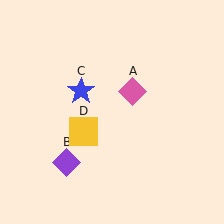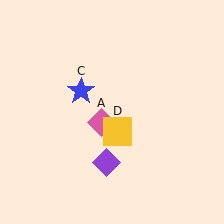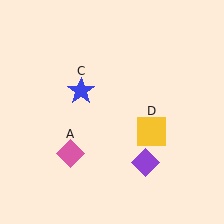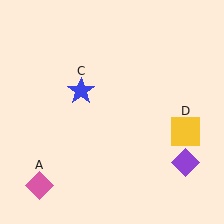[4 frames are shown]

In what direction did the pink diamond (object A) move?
The pink diamond (object A) moved down and to the left.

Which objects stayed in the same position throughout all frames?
Blue star (object C) remained stationary.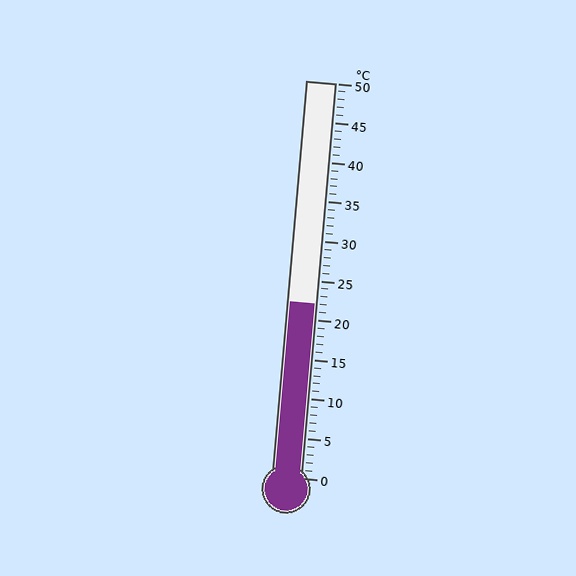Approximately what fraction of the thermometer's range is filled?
The thermometer is filled to approximately 45% of its range.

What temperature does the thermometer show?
The thermometer shows approximately 22°C.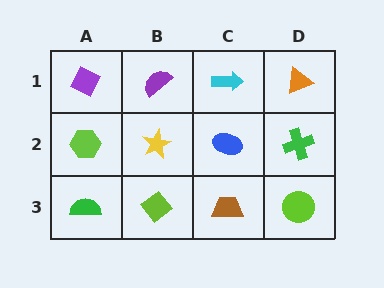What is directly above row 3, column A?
A lime hexagon.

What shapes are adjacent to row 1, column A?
A lime hexagon (row 2, column A), a purple semicircle (row 1, column B).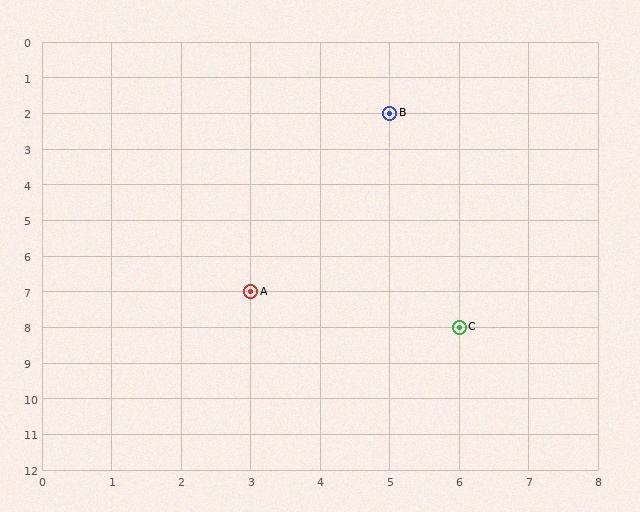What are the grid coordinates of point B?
Point B is at grid coordinates (5, 2).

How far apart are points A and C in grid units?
Points A and C are 3 columns and 1 row apart (about 3.2 grid units diagonally).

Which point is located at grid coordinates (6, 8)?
Point C is at (6, 8).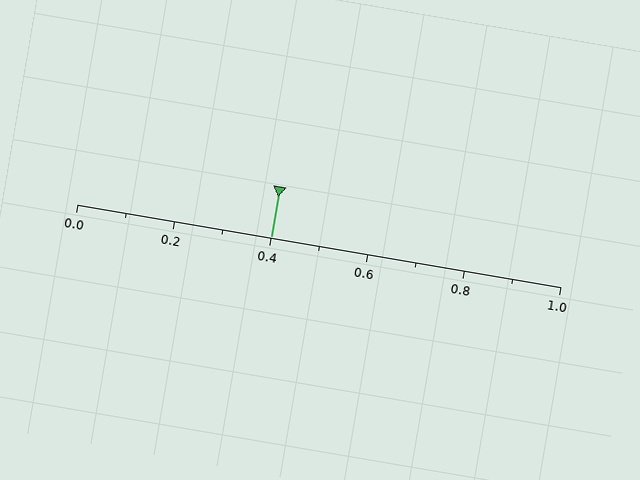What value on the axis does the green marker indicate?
The marker indicates approximately 0.4.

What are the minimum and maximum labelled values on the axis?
The axis runs from 0.0 to 1.0.